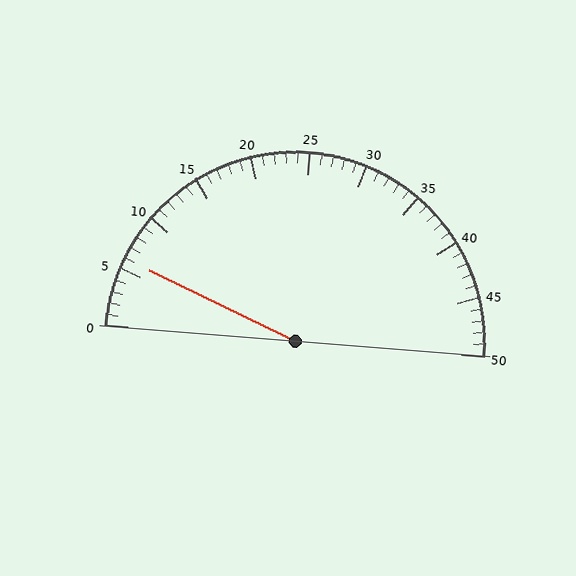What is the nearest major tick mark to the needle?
The nearest major tick mark is 5.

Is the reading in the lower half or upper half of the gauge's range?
The reading is in the lower half of the range (0 to 50).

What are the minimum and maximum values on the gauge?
The gauge ranges from 0 to 50.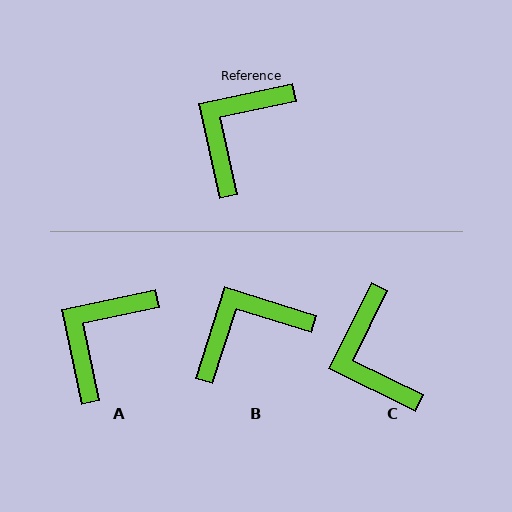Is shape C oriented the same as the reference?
No, it is off by about 52 degrees.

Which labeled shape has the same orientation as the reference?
A.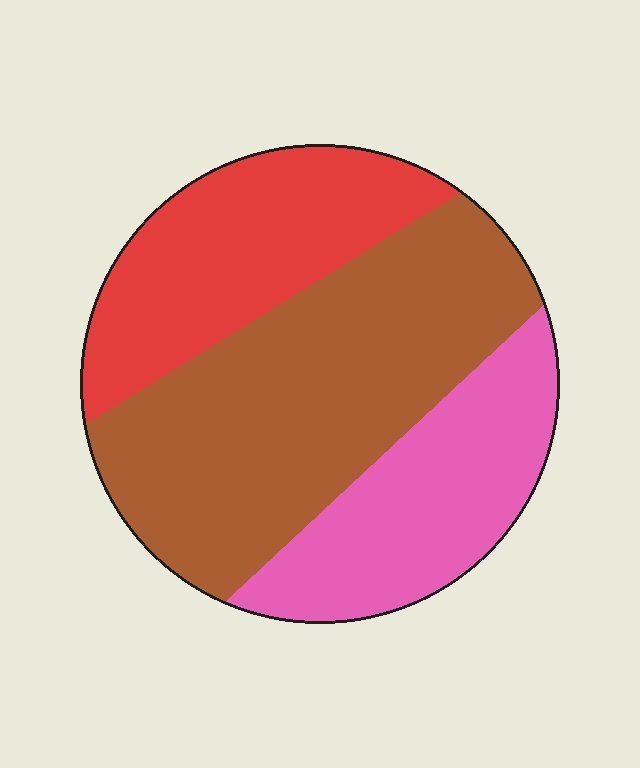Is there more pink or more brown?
Brown.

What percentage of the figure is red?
Red takes up about one quarter (1/4) of the figure.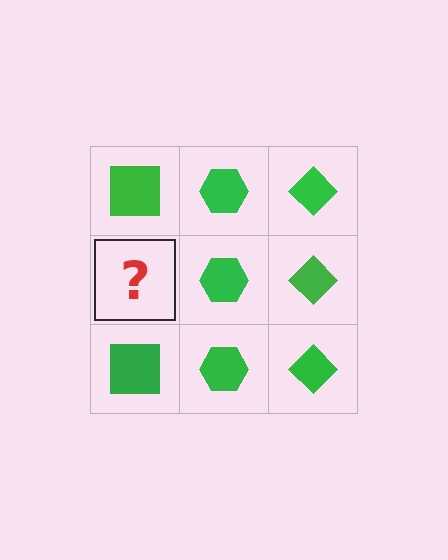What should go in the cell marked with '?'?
The missing cell should contain a green square.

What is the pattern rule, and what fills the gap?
The rule is that each column has a consistent shape. The gap should be filled with a green square.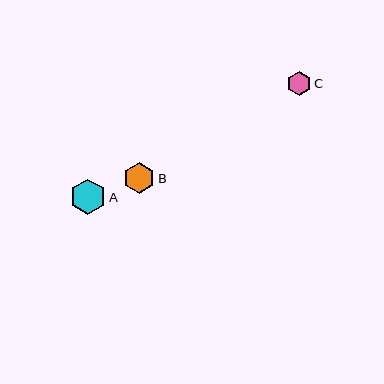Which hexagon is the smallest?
Hexagon C is the smallest with a size of approximately 24 pixels.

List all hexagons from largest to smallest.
From largest to smallest: A, B, C.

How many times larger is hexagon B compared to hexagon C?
Hexagon B is approximately 1.3 times the size of hexagon C.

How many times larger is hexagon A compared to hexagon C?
Hexagon A is approximately 1.5 times the size of hexagon C.